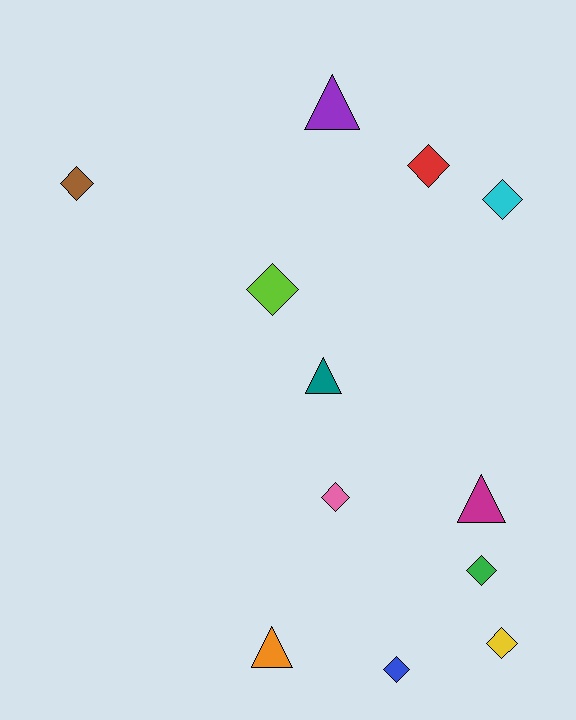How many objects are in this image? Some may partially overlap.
There are 12 objects.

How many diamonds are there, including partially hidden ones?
There are 8 diamonds.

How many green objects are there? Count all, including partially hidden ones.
There is 1 green object.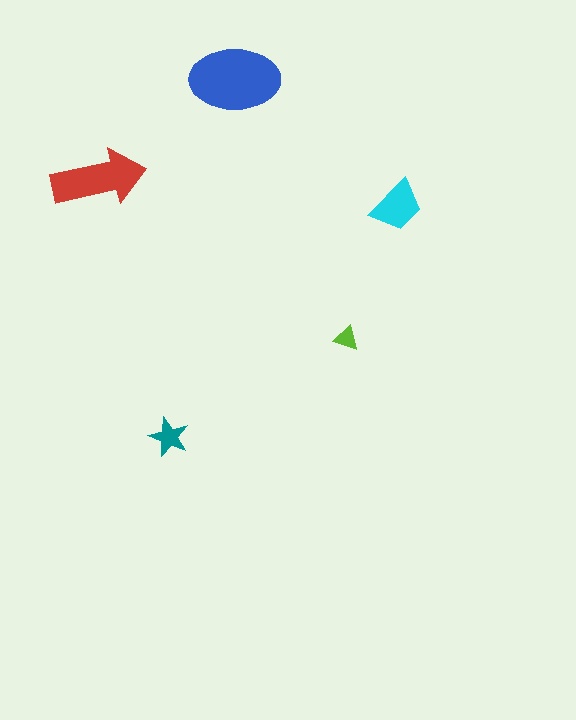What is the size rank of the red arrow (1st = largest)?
2nd.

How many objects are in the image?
There are 5 objects in the image.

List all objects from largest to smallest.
The blue ellipse, the red arrow, the cyan trapezoid, the teal star, the lime triangle.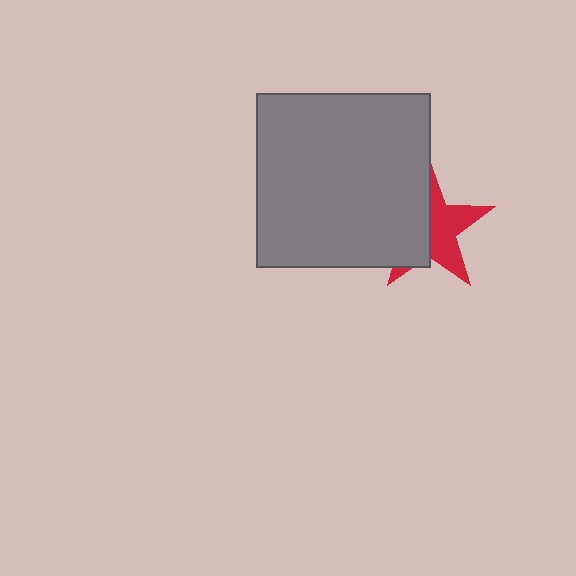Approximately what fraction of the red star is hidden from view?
Roughly 51% of the red star is hidden behind the gray square.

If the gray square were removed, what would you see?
You would see the complete red star.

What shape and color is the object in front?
The object in front is a gray square.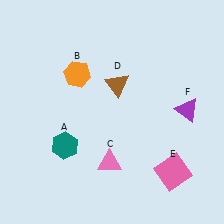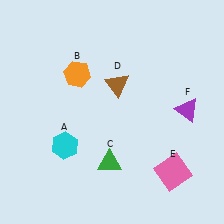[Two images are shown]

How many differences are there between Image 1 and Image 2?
There are 2 differences between the two images.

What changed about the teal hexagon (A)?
In Image 1, A is teal. In Image 2, it changed to cyan.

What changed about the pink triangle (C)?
In Image 1, C is pink. In Image 2, it changed to green.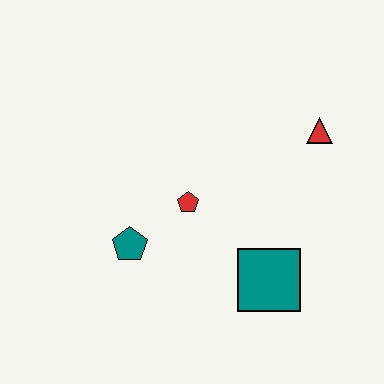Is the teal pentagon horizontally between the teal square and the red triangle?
No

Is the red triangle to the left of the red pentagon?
No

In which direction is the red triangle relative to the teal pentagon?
The red triangle is to the right of the teal pentagon.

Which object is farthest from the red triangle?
The teal pentagon is farthest from the red triangle.